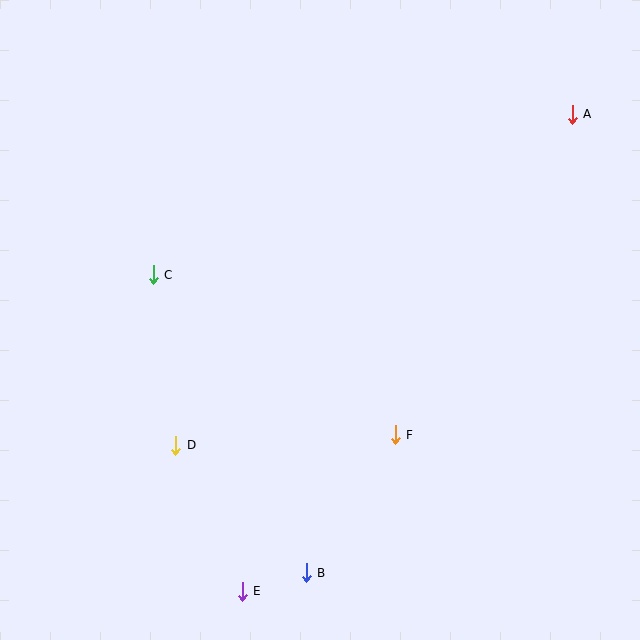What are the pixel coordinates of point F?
Point F is at (395, 435).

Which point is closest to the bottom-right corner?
Point F is closest to the bottom-right corner.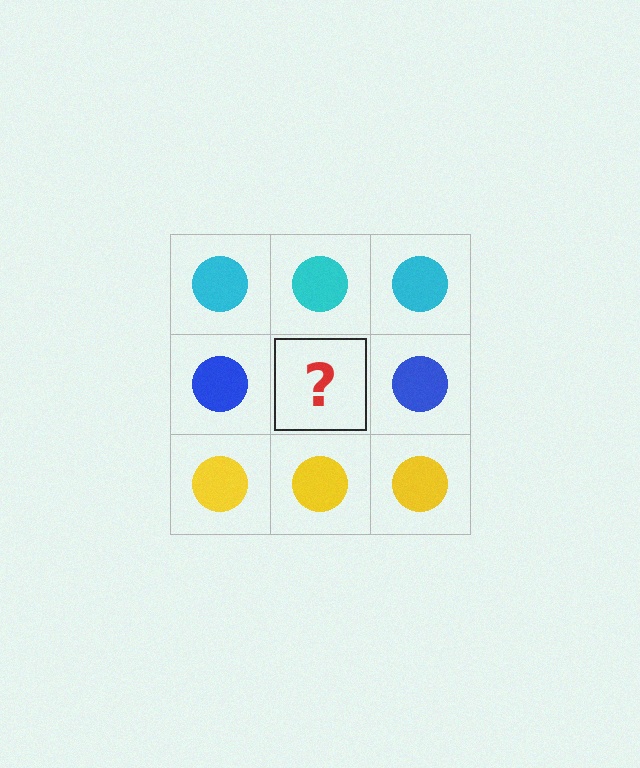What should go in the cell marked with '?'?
The missing cell should contain a blue circle.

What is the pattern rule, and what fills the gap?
The rule is that each row has a consistent color. The gap should be filled with a blue circle.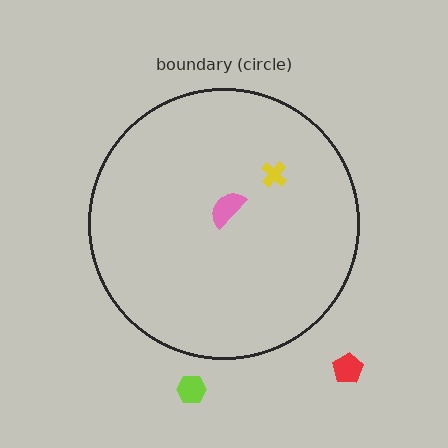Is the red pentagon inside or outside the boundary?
Outside.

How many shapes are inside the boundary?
2 inside, 2 outside.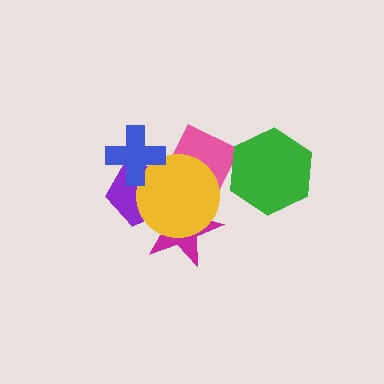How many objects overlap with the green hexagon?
1 object overlaps with the green hexagon.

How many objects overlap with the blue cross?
3 objects overlap with the blue cross.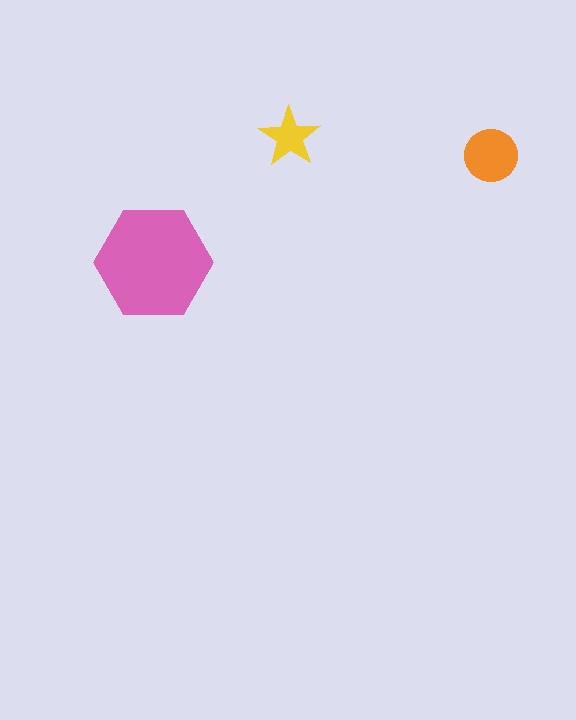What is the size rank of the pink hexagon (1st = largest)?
1st.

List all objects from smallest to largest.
The yellow star, the orange circle, the pink hexagon.